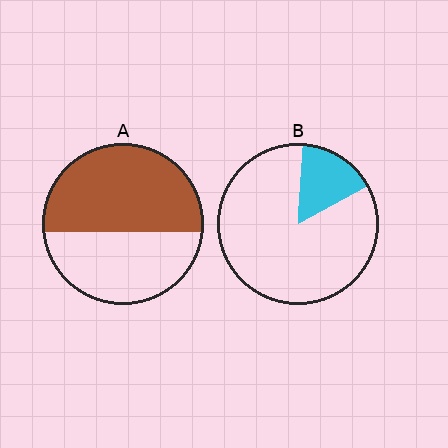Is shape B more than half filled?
No.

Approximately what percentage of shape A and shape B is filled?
A is approximately 55% and B is approximately 15%.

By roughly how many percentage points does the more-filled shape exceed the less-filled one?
By roughly 40 percentage points (A over B).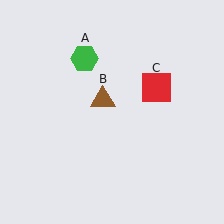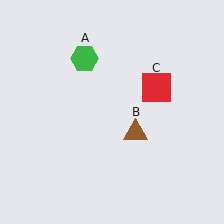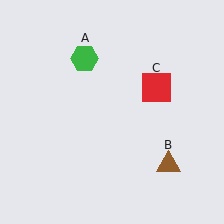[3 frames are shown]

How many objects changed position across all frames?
1 object changed position: brown triangle (object B).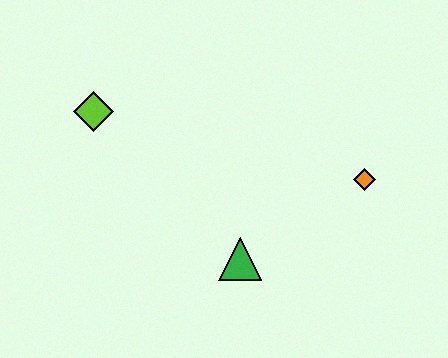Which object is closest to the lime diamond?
The green triangle is closest to the lime diamond.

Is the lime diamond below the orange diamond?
No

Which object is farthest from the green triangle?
The lime diamond is farthest from the green triangle.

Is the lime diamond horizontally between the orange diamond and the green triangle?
No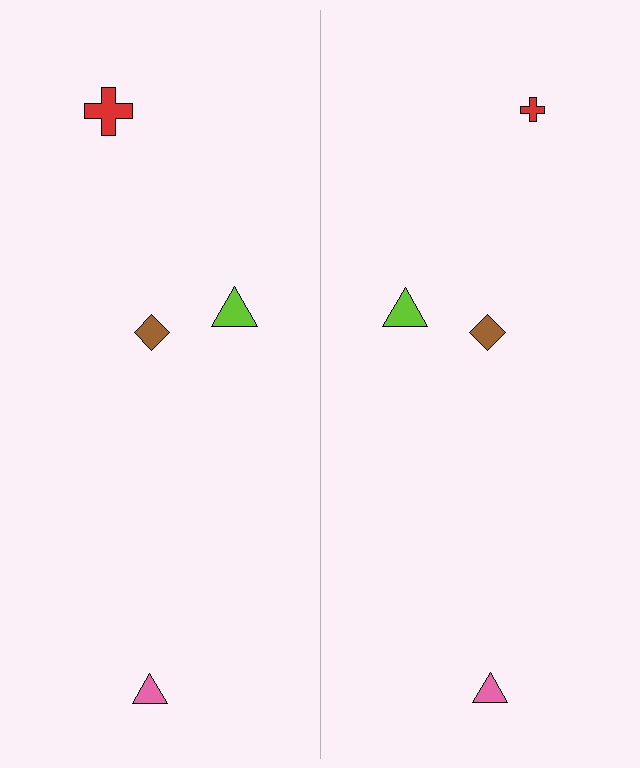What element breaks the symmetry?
The red cross on the right side has a different size than its mirror counterpart.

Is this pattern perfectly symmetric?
No, the pattern is not perfectly symmetric. The red cross on the right side has a different size than its mirror counterpart.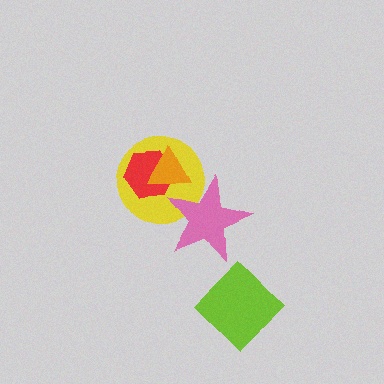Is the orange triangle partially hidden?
No, no other shape covers it.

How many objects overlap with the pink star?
2 objects overlap with the pink star.